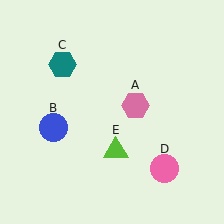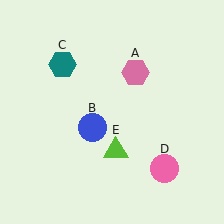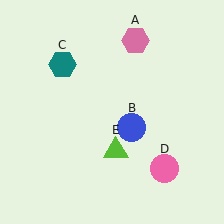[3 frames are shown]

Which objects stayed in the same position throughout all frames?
Teal hexagon (object C) and pink circle (object D) and lime triangle (object E) remained stationary.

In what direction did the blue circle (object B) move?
The blue circle (object B) moved right.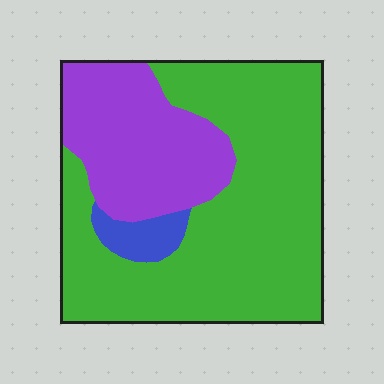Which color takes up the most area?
Green, at roughly 65%.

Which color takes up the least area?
Blue, at roughly 5%.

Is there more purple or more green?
Green.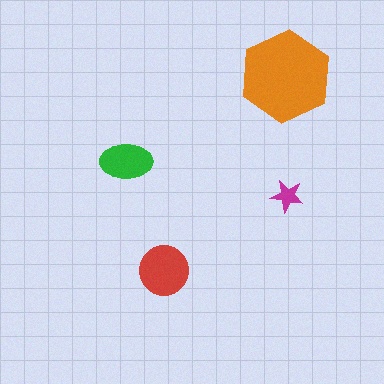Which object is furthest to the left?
The green ellipse is leftmost.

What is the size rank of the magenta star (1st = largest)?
4th.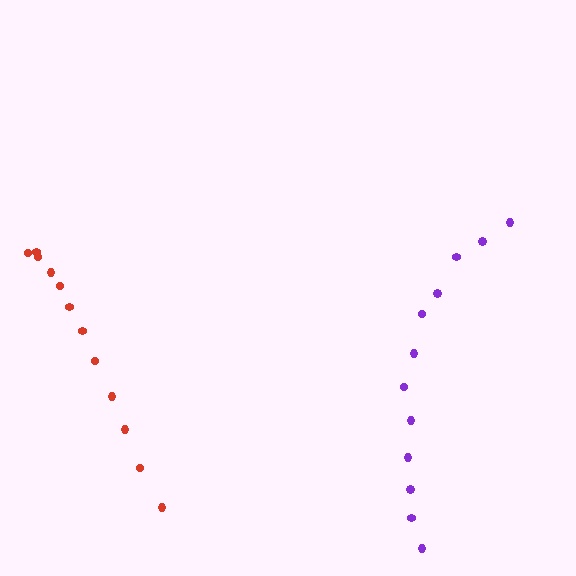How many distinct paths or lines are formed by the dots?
There are 2 distinct paths.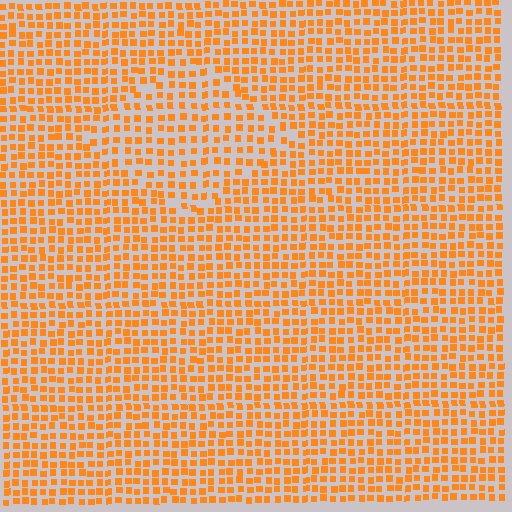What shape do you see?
I see a diamond.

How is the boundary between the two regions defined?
The boundary is defined by a change in element density (approximately 1.4x ratio). All elements are the same color, size, and shape.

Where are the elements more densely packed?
The elements are more densely packed outside the diamond boundary.